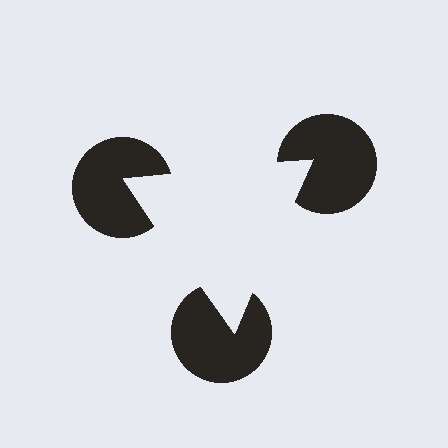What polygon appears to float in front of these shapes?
An illusory triangle — its edges are inferred from the aligned wedge cuts in the pac-man discs, not physically drawn.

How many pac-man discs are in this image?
There are 3 — one at each vertex of the illusory triangle.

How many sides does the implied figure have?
3 sides.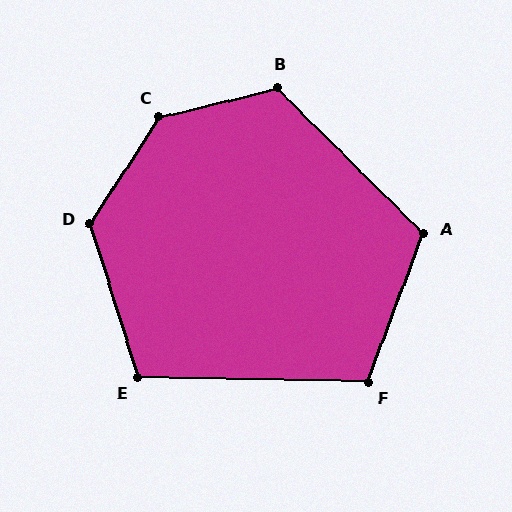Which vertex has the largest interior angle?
C, at approximately 137 degrees.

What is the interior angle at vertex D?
Approximately 130 degrees (obtuse).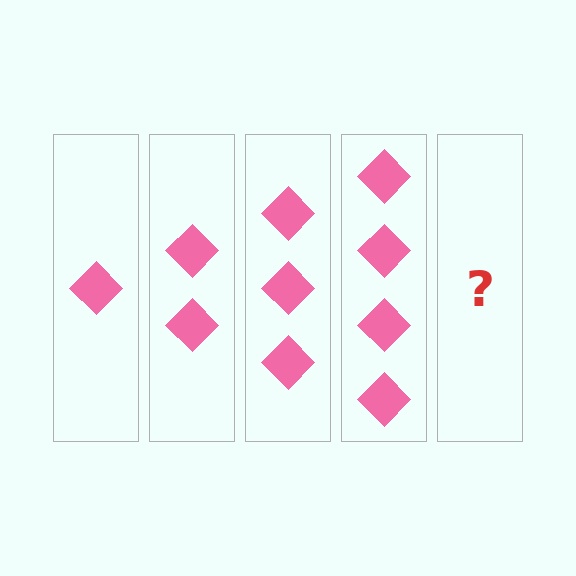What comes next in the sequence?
The next element should be 5 diamonds.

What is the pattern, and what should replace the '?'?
The pattern is that each step adds one more diamond. The '?' should be 5 diamonds.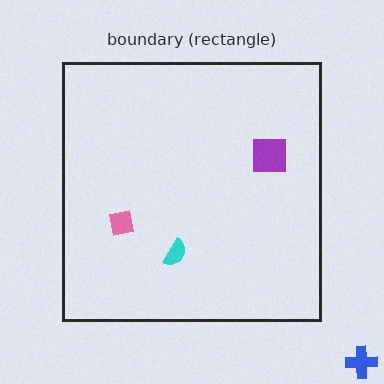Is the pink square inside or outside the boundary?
Inside.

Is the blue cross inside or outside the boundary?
Outside.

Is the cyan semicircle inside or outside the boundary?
Inside.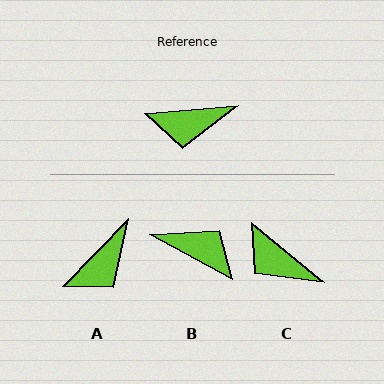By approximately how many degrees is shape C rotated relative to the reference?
Approximately 44 degrees clockwise.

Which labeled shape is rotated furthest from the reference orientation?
B, about 146 degrees away.